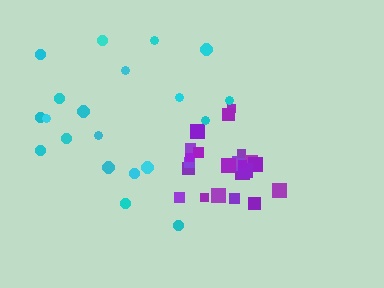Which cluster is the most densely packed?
Purple.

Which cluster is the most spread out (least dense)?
Cyan.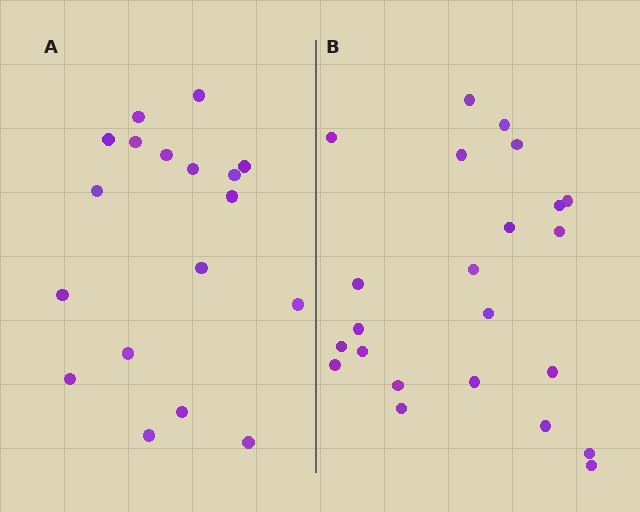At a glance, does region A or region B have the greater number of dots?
Region B (the right region) has more dots.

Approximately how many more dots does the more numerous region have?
Region B has about 5 more dots than region A.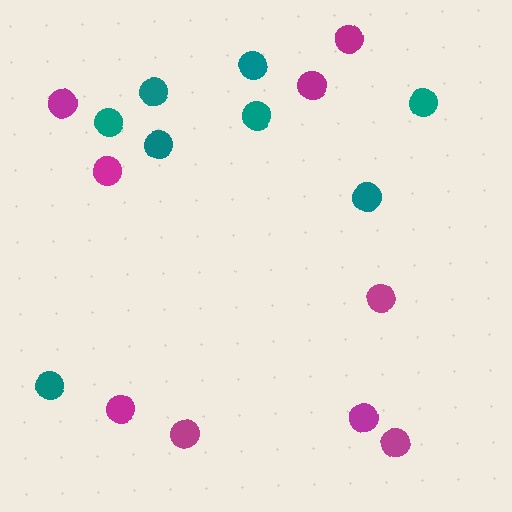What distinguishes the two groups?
There are 2 groups: one group of teal circles (8) and one group of magenta circles (9).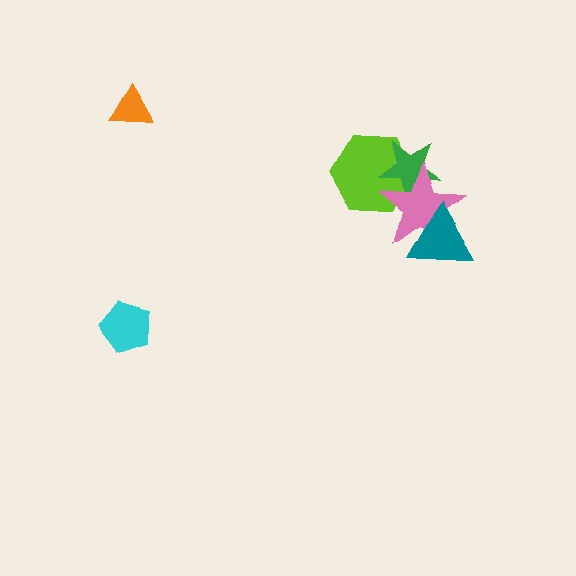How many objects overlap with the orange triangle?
0 objects overlap with the orange triangle.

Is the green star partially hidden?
Yes, it is partially covered by another shape.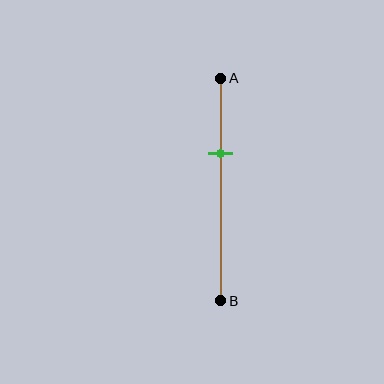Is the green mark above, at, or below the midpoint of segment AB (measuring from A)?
The green mark is above the midpoint of segment AB.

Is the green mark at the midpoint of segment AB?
No, the mark is at about 35% from A, not at the 50% midpoint.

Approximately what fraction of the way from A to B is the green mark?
The green mark is approximately 35% of the way from A to B.